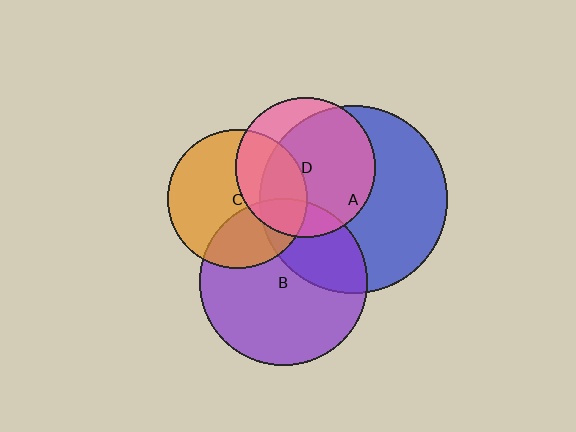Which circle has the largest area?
Circle A (blue).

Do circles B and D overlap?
Yes.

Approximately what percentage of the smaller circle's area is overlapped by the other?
Approximately 15%.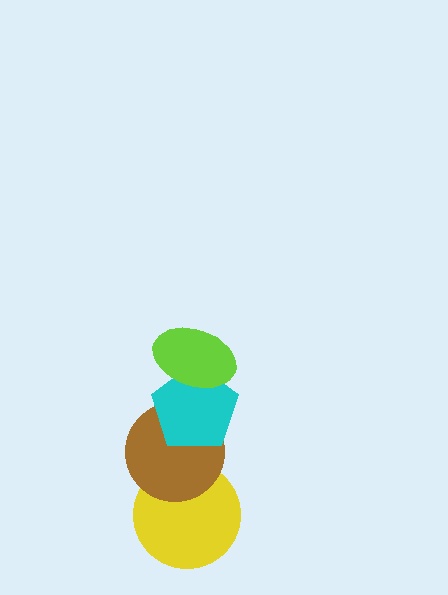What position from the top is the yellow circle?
The yellow circle is 4th from the top.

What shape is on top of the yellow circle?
The brown circle is on top of the yellow circle.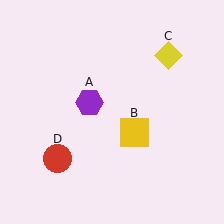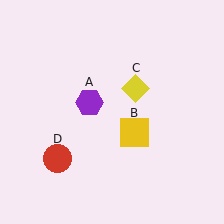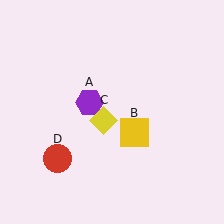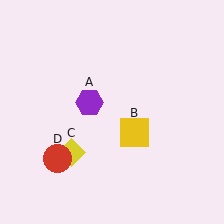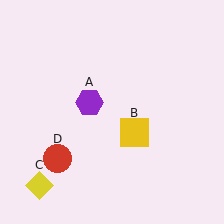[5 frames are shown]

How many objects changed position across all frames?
1 object changed position: yellow diamond (object C).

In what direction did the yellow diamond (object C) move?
The yellow diamond (object C) moved down and to the left.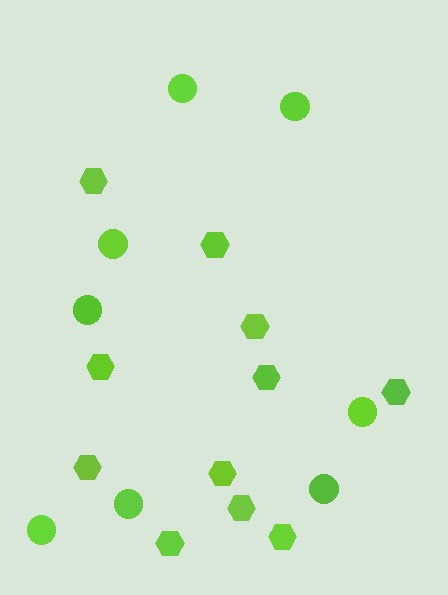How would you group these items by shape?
There are 2 groups: one group of hexagons (11) and one group of circles (8).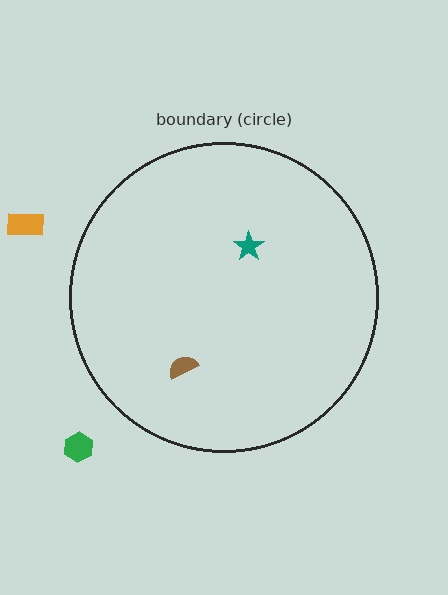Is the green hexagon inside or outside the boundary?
Outside.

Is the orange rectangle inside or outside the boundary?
Outside.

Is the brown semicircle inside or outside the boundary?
Inside.